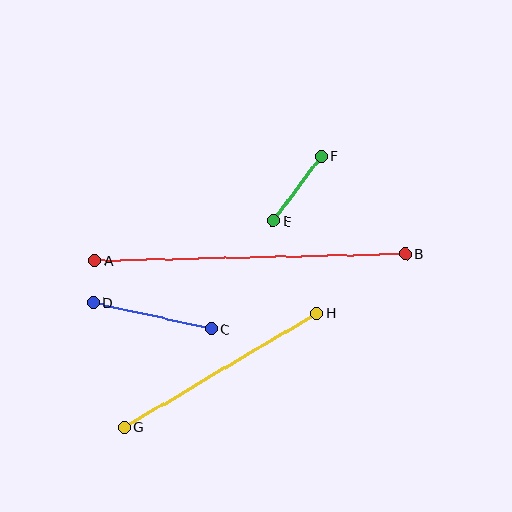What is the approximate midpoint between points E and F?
The midpoint is at approximately (297, 189) pixels.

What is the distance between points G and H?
The distance is approximately 224 pixels.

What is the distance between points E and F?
The distance is approximately 80 pixels.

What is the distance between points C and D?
The distance is approximately 121 pixels.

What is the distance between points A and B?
The distance is approximately 311 pixels.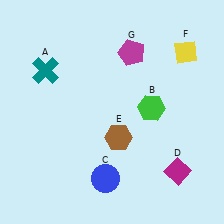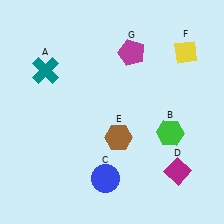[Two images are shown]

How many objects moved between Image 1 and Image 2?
1 object moved between the two images.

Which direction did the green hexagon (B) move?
The green hexagon (B) moved down.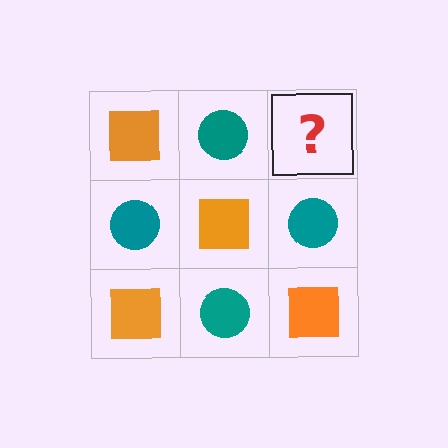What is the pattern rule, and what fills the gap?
The rule is that it alternates orange square and teal circle in a checkerboard pattern. The gap should be filled with an orange square.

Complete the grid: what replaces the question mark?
The question mark should be replaced with an orange square.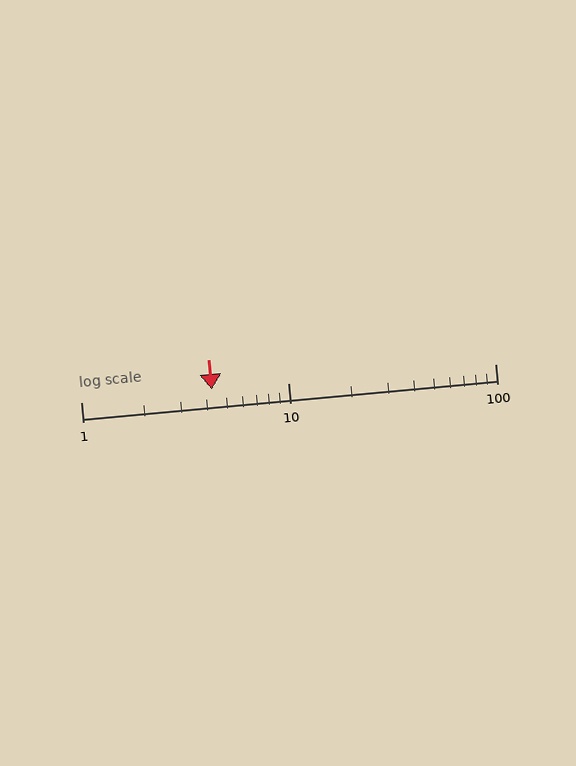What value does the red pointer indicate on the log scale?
The pointer indicates approximately 4.3.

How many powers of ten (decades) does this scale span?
The scale spans 2 decades, from 1 to 100.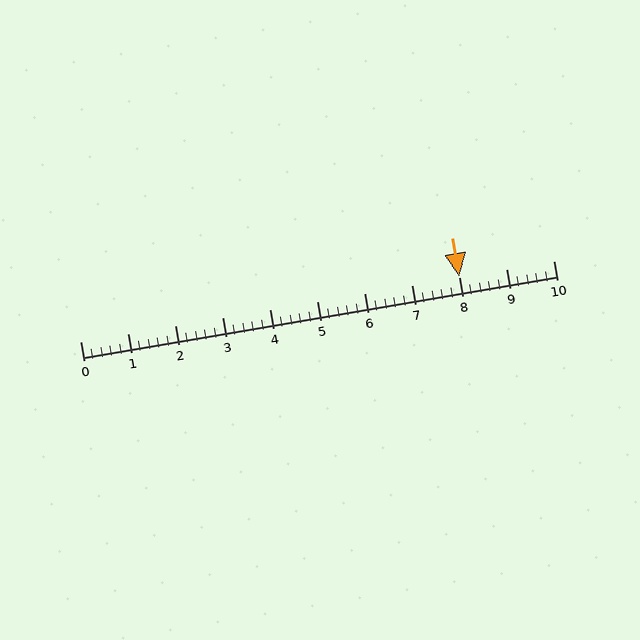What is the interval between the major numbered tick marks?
The major tick marks are spaced 1 units apart.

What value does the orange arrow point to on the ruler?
The orange arrow points to approximately 8.0.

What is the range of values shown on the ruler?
The ruler shows values from 0 to 10.